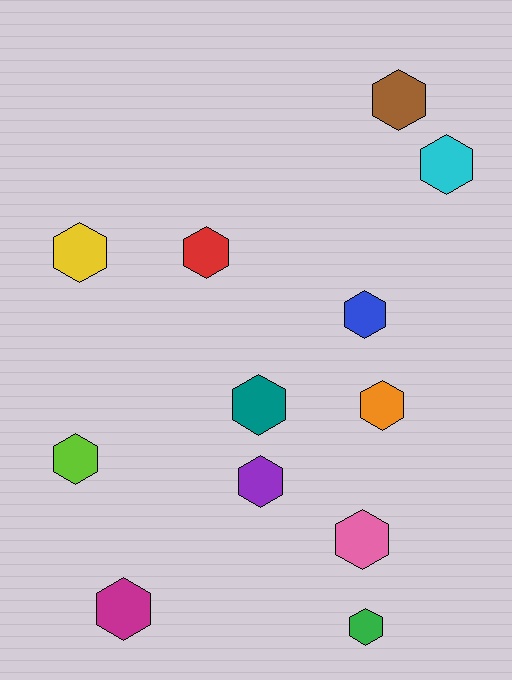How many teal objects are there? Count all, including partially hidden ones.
There is 1 teal object.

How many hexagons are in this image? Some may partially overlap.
There are 12 hexagons.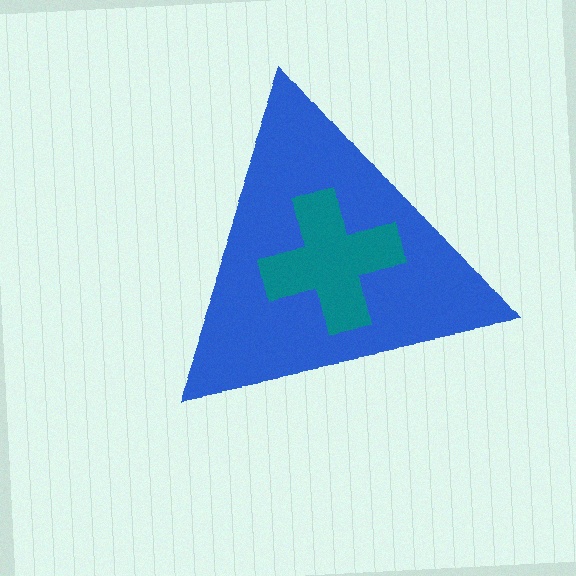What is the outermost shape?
The blue triangle.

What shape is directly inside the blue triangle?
The teal cross.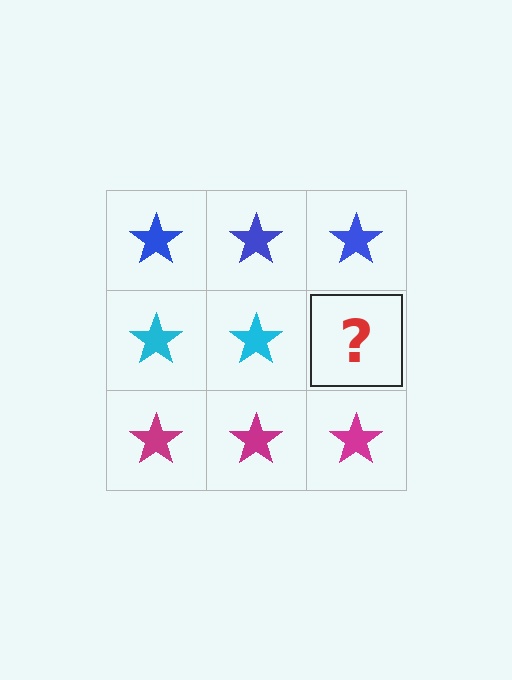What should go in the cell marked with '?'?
The missing cell should contain a cyan star.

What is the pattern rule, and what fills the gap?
The rule is that each row has a consistent color. The gap should be filled with a cyan star.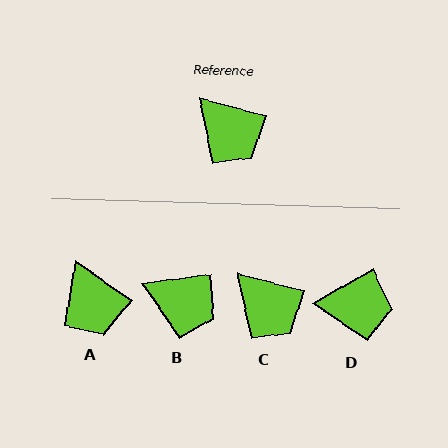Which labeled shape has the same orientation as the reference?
C.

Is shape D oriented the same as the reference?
No, it is off by about 43 degrees.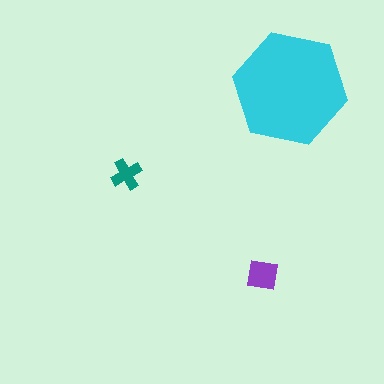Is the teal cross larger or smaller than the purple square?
Smaller.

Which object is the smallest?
The teal cross.